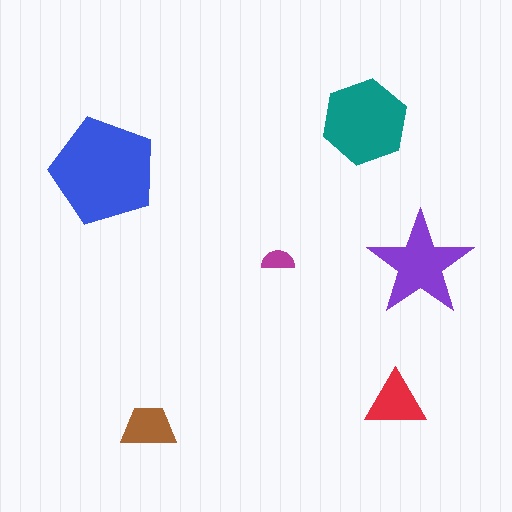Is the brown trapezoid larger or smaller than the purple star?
Smaller.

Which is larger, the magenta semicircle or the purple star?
The purple star.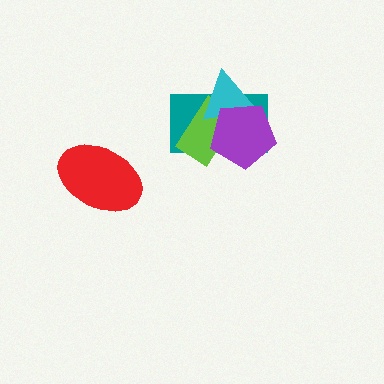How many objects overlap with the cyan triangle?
3 objects overlap with the cyan triangle.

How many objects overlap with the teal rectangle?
3 objects overlap with the teal rectangle.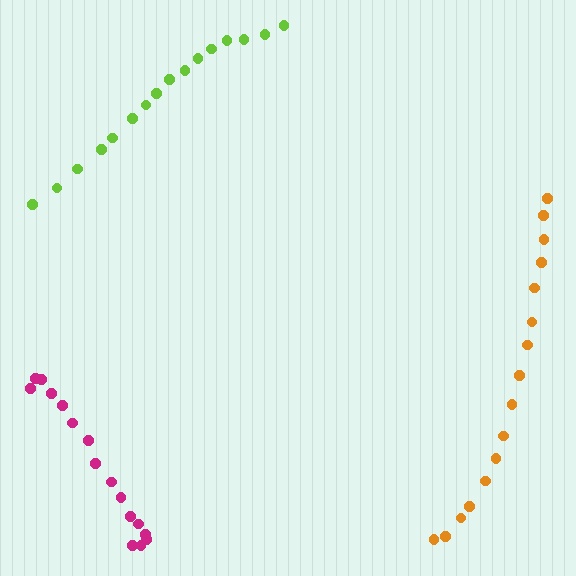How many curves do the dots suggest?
There are 3 distinct paths.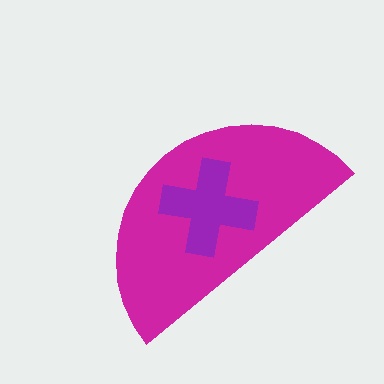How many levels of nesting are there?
2.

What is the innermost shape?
The purple cross.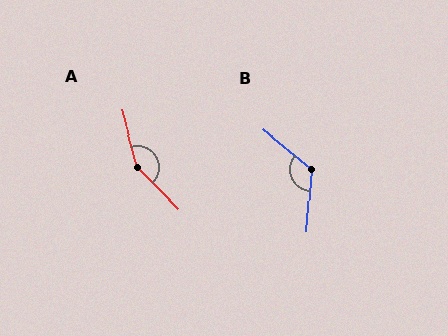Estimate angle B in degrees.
Approximately 125 degrees.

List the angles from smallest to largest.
B (125°), A (151°).